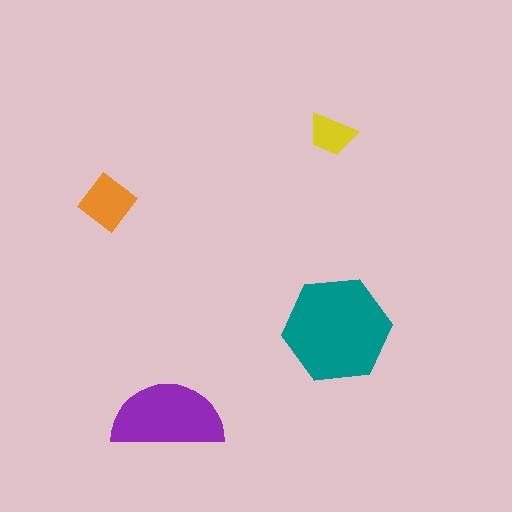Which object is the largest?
The teal hexagon.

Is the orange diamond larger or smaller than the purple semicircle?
Smaller.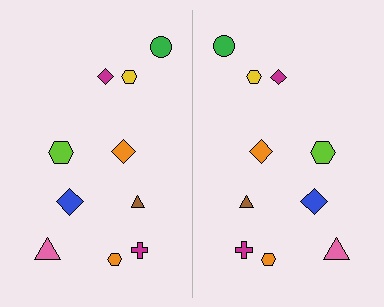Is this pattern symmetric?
Yes, this pattern has bilateral (reflection) symmetry.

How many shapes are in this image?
There are 20 shapes in this image.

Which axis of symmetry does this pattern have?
The pattern has a vertical axis of symmetry running through the center of the image.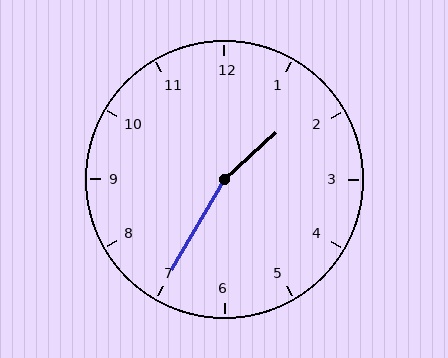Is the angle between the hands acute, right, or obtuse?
It is obtuse.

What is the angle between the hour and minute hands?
Approximately 162 degrees.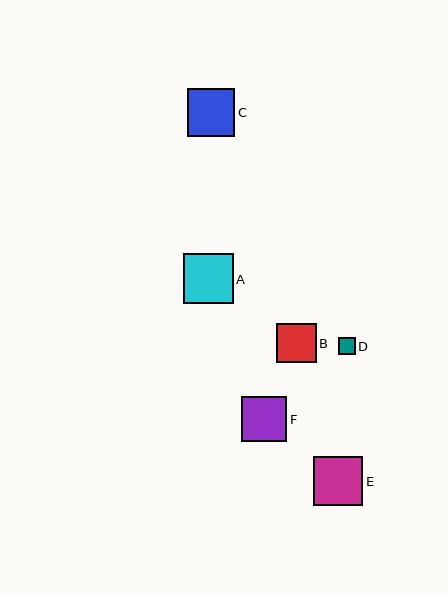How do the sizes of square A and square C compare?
Square A and square C are approximately the same size.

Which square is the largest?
Square A is the largest with a size of approximately 50 pixels.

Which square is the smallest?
Square D is the smallest with a size of approximately 17 pixels.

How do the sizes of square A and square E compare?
Square A and square E are approximately the same size.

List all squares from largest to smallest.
From largest to smallest: A, E, C, F, B, D.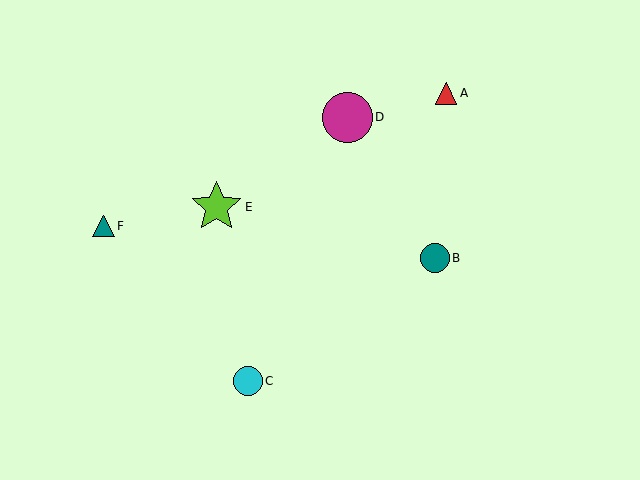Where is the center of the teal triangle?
The center of the teal triangle is at (103, 226).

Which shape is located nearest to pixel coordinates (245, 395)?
The cyan circle (labeled C) at (248, 381) is nearest to that location.